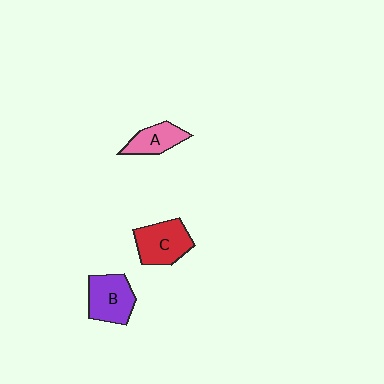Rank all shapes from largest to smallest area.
From largest to smallest: C (red), B (purple), A (pink).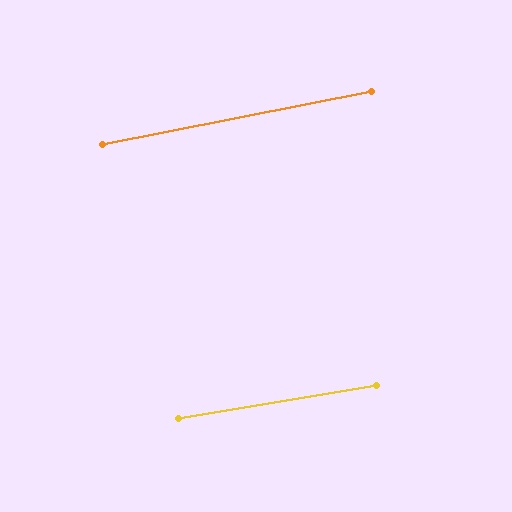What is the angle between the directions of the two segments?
Approximately 2 degrees.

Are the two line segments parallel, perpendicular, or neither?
Parallel — their directions differ by only 1.9°.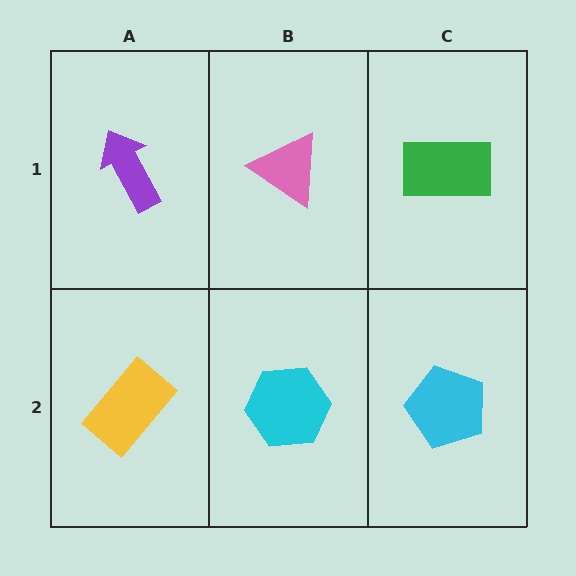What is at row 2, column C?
A cyan pentagon.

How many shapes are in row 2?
3 shapes.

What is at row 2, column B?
A cyan hexagon.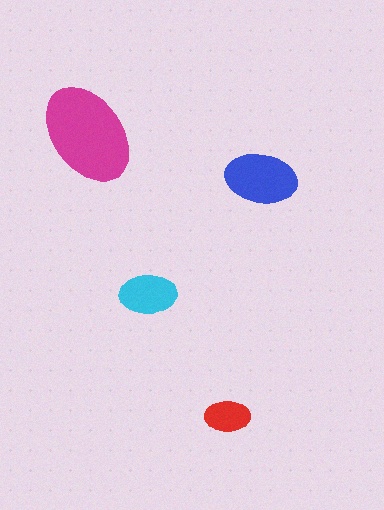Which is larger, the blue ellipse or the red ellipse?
The blue one.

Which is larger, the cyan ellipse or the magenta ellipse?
The magenta one.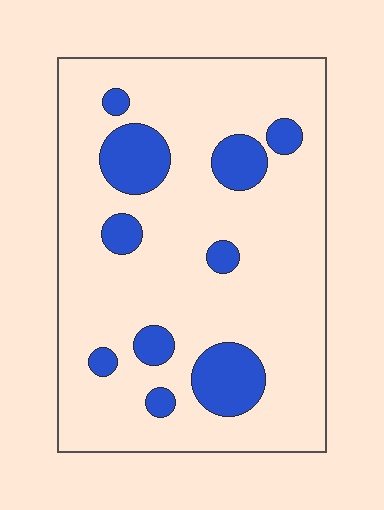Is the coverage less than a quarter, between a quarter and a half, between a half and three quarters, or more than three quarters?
Less than a quarter.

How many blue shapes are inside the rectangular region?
10.